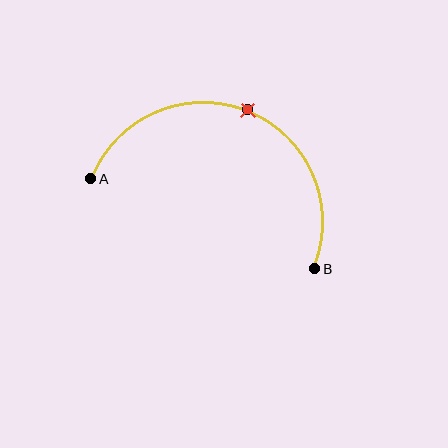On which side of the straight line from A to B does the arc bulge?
The arc bulges above the straight line connecting A and B.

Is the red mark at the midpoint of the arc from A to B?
Yes. The red mark lies on the arc at equal arc-length from both A and B — it is the arc midpoint.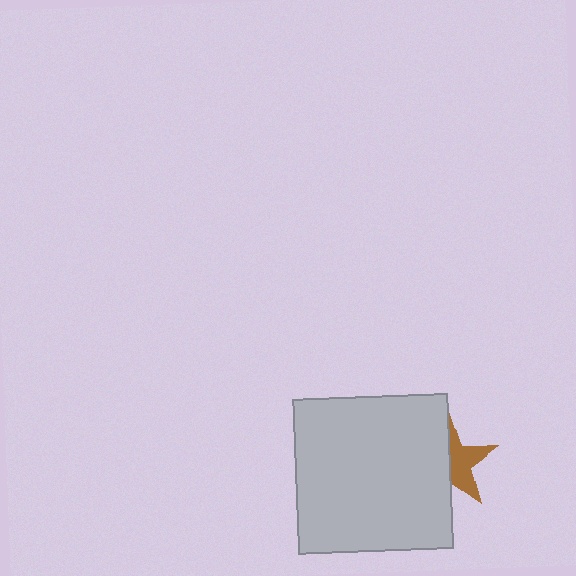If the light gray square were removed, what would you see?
You would see the complete brown star.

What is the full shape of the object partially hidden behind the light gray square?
The partially hidden object is a brown star.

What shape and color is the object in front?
The object in front is a light gray square.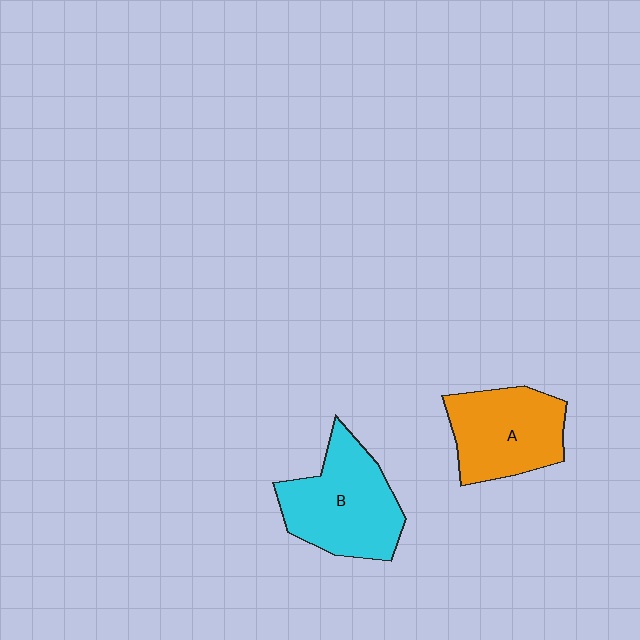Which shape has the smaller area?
Shape A (orange).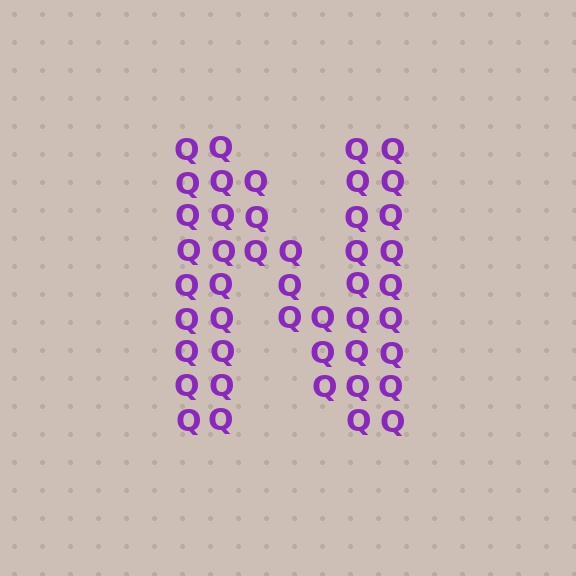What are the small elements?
The small elements are letter Q's.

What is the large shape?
The large shape is the letter N.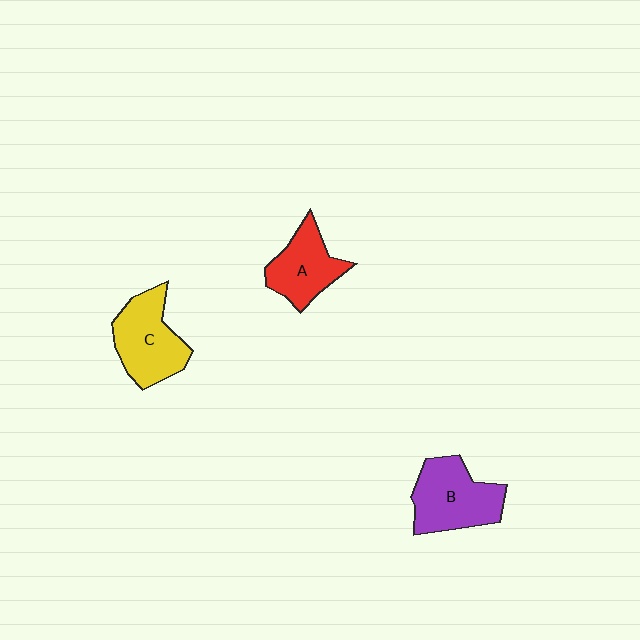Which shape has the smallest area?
Shape A (red).